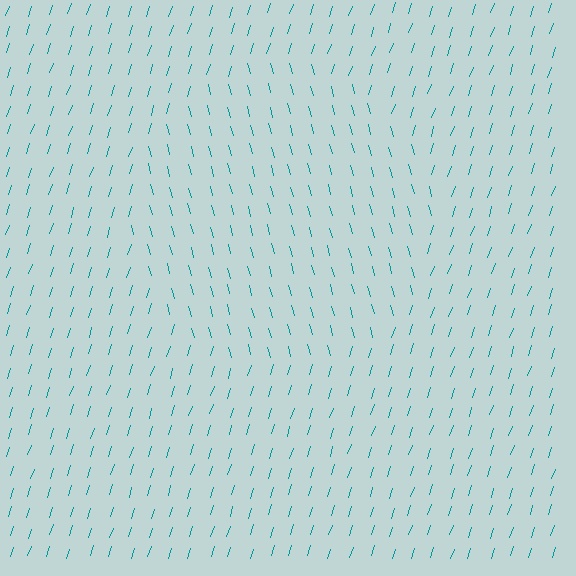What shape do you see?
I see a circle.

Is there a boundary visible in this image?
Yes, there is a texture boundary formed by a change in line orientation.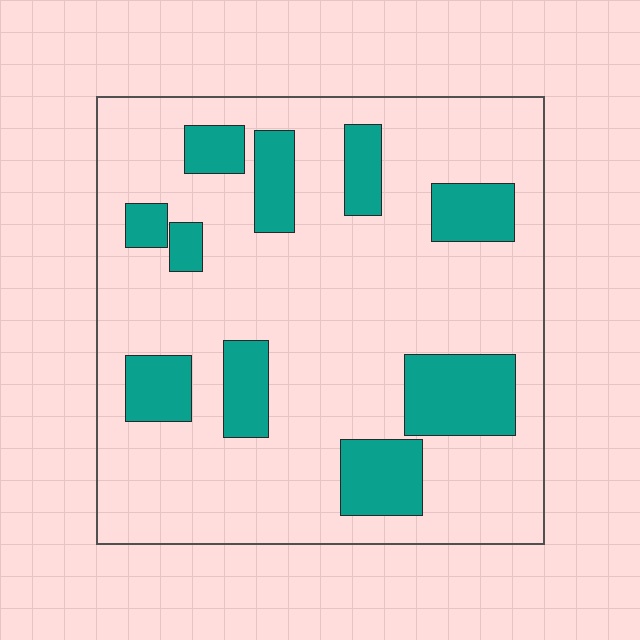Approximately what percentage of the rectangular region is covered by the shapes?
Approximately 20%.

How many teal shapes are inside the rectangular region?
10.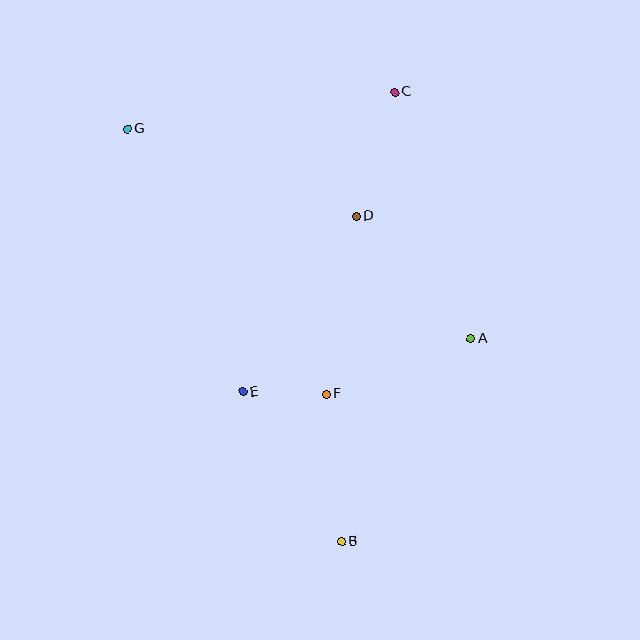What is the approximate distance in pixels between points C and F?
The distance between C and F is approximately 310 pixels.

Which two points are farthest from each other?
Points B and G are farthest from each other.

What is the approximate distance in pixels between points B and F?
The distance between B and F is approximately 148 pixels.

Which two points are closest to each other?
Points E and F are closest to each other.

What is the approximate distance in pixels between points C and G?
The distance between C and G is approximately 270 pixels.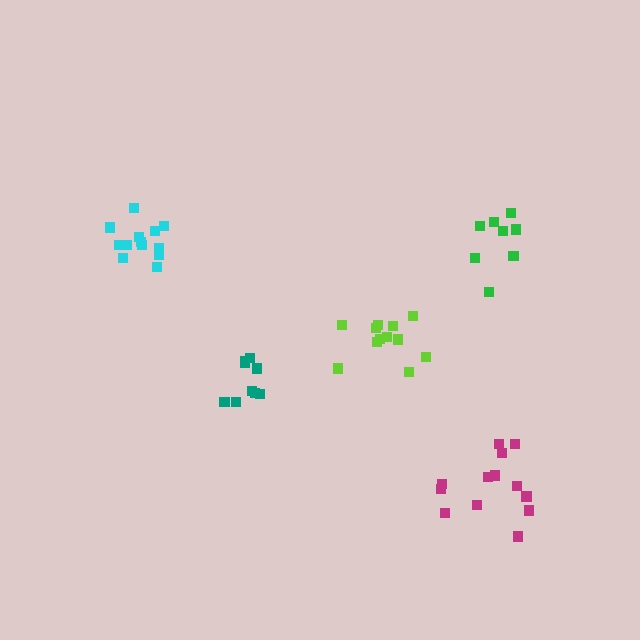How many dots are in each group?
Group 1: 13 dots, Group 2: 8 dots, Group 3: 9 dots, Group 4: 12 dots, Group 5: 13 dots (55 total).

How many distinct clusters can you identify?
There are 5 distinct clusters.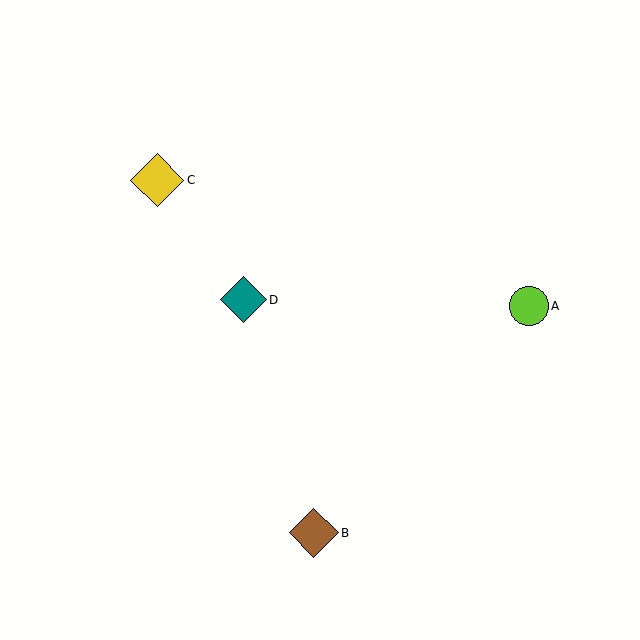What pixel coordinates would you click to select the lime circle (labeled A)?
Click at (529, 306) to select the lime circle A.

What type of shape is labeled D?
Shape D is a teal diamond.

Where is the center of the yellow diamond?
The center of the yellow diamond is at (157, 180).